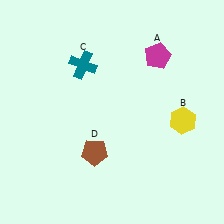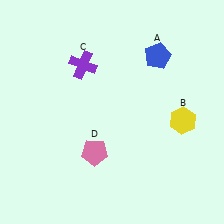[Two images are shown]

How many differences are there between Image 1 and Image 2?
There are 3 differences between the two images.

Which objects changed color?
A changed from magenta to blue. C changed from teal to purple. D changed from brown to pink.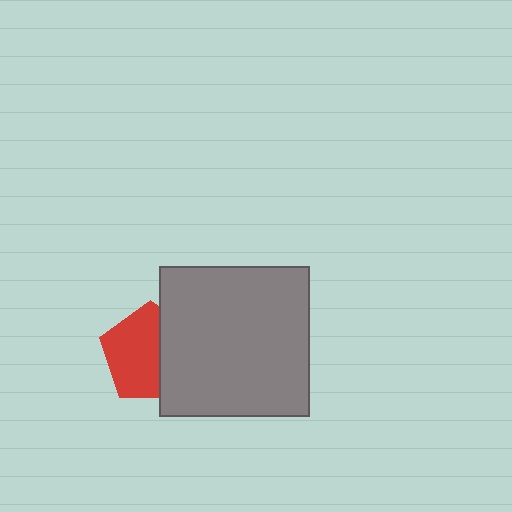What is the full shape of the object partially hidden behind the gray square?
The partially hidden object is a red pentagon.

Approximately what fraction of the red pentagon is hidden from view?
Roughly 38% of the red pentagon is hidden behind the gray square.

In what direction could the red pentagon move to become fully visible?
The red pentagon could move left. That would shift it out from behind the gray square entirely.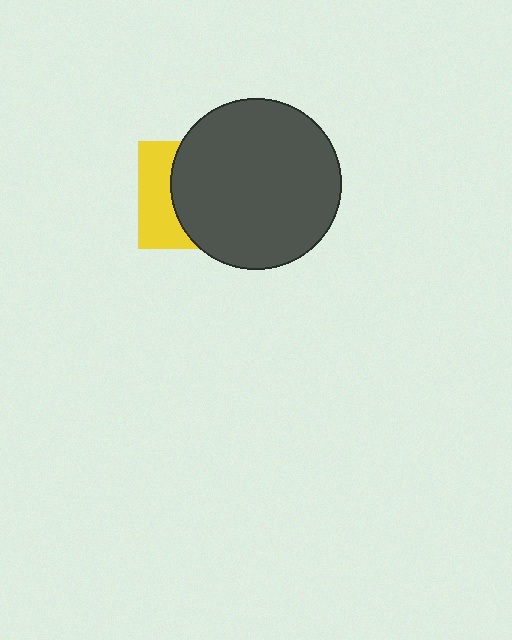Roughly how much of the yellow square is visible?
A small part of it is visible (roughly 37%).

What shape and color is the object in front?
The object in front is a dark gray circle.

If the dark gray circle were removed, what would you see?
You would see the complete yellow square.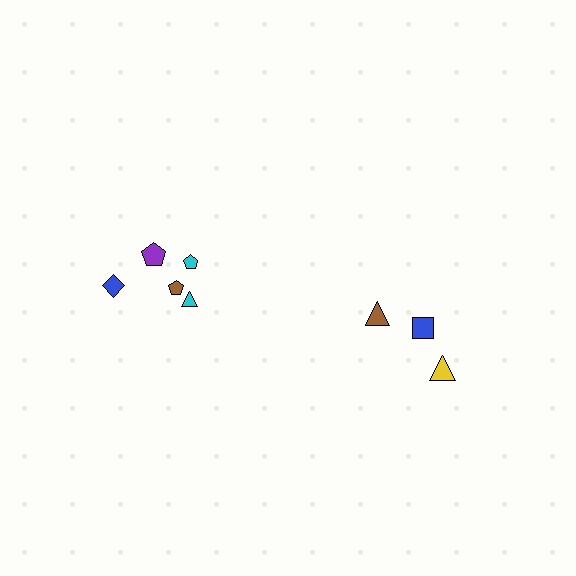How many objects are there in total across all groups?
There are 8 objects.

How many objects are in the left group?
There are 5 objects.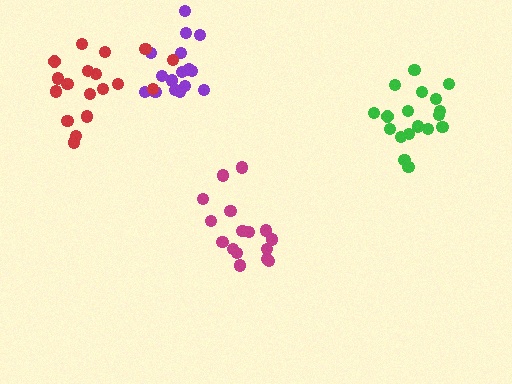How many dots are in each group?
Group 1: 18 dots, Group 2: 16 dots, Group 3: 16 dots, Group 4: 18 dots (68 total).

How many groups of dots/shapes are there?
There are 4 groups.